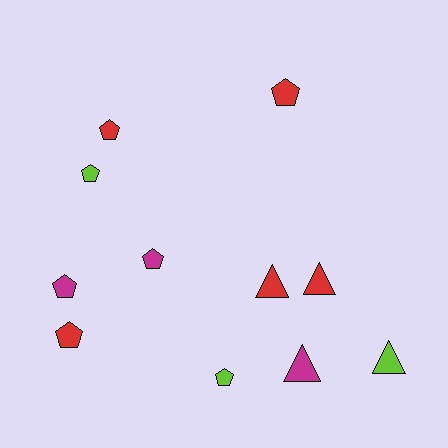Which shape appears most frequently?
Pentagon, with 7 objects.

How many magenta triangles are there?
There is 1 magenta triangle.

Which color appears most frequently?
Red, with 5 objects.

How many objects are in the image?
There are 11 objects.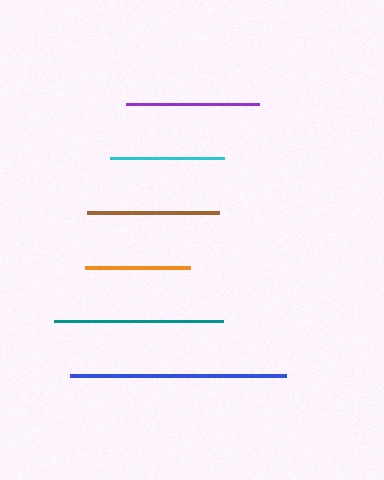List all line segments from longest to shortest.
From longest to shortest: blue, teal, brown, purple, cyan, orange.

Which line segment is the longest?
The blue line is the longest at approximately 215 pixels.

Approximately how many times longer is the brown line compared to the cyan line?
The brown line is approximately 1.2 times the length of the cyan line.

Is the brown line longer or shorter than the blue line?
The blue line is longer than the brown line.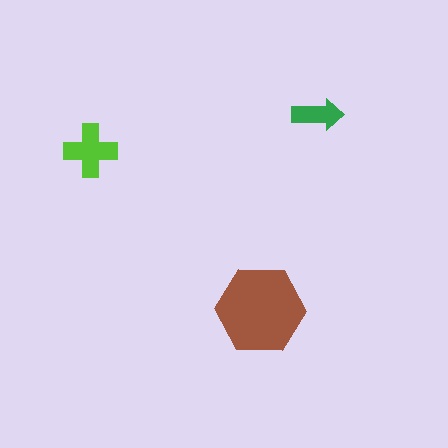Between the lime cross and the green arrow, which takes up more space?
The lime cross.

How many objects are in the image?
There are 3 objects in the image.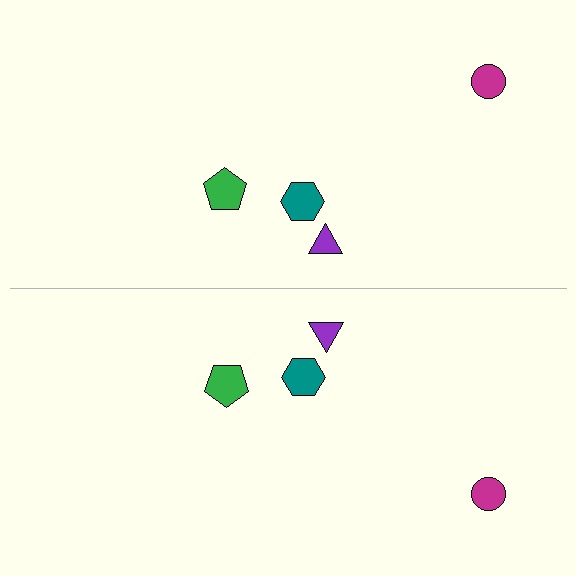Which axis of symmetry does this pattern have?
The pattern has a horizontal axis of symmetry running through the center of the image.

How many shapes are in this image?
There are 8 shapes in this image.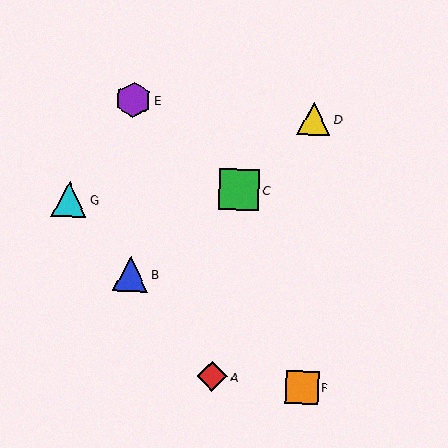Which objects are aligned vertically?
Objects D, F are aligned vertically.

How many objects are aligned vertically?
2 objects (D, F) are aligned vertically.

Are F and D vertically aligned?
Yes, both are at x≈302.